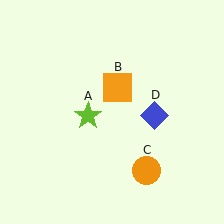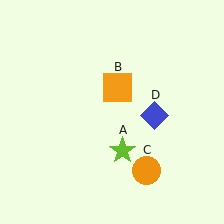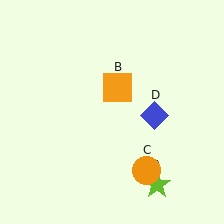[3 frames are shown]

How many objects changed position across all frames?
1 object changed position: lime star (object A).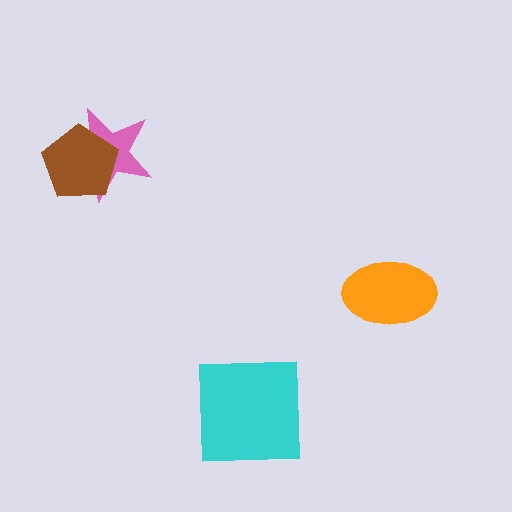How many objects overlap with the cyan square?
0 objects overlap with the cyan square.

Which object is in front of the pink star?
The brown pentagon is in front of the pink star.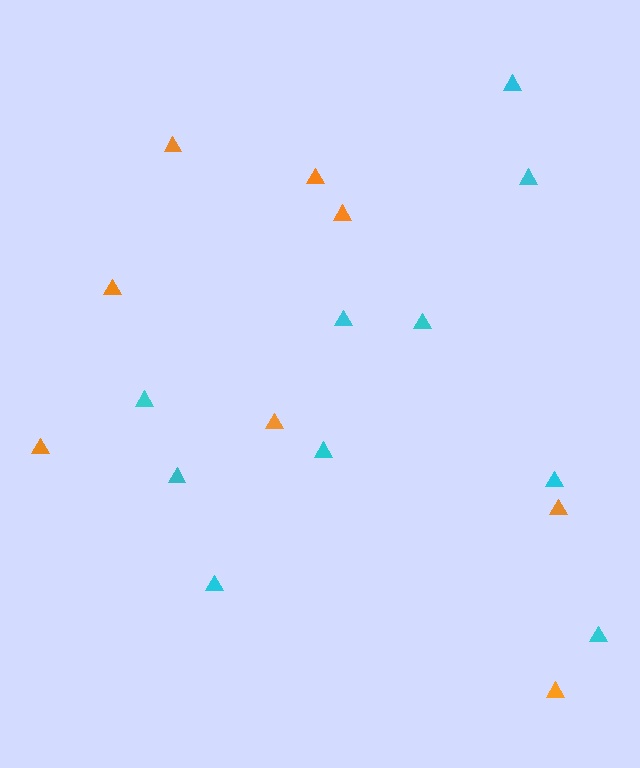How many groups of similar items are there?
There are 2 groups: one group of orange triangles (8) and one group of cyan triangles (10).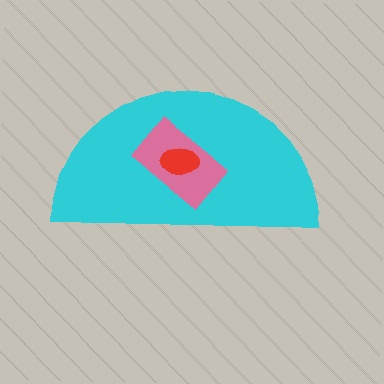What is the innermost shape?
The red ellipse.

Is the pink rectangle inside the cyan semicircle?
Yes.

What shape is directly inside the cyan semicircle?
The pink rectangle.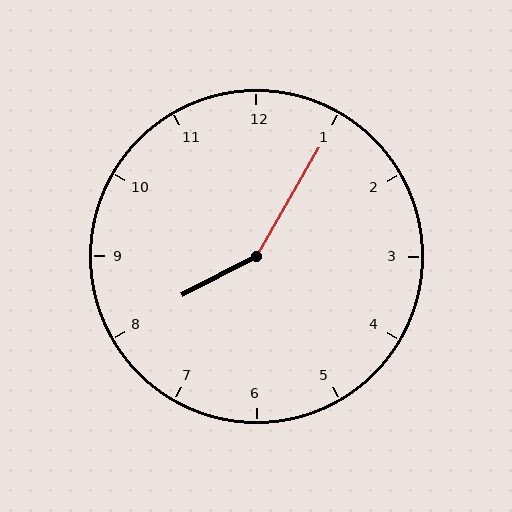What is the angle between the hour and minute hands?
Approximately 148 degrees.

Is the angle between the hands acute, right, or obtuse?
It is obtuse.